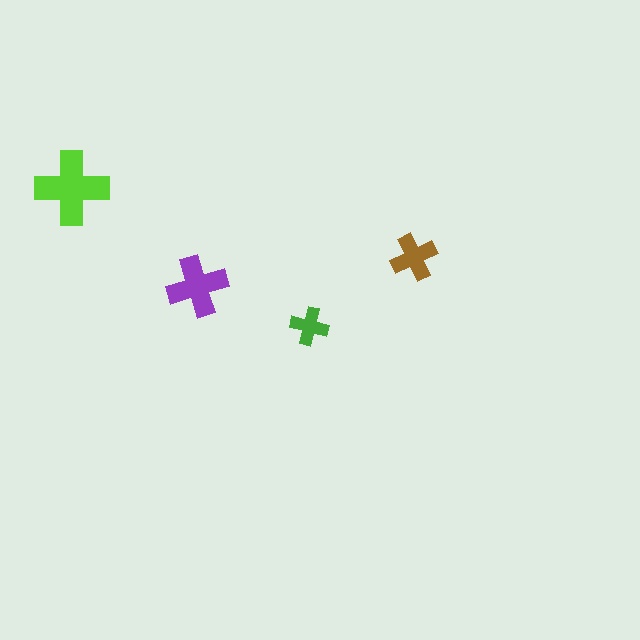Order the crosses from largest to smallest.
the lime one, the purple one, the brown one, the green one.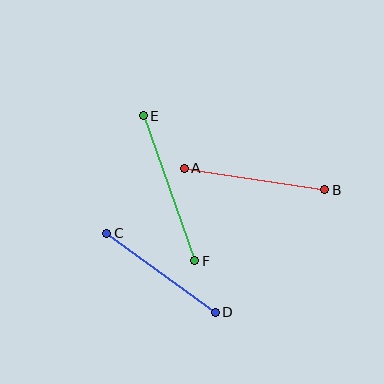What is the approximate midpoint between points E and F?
The midpoint is at approximately (169, 188) pixels.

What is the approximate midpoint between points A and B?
The midpoint is at approximately (255, 179) pixels.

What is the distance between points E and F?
The distance is approximately 154 pixels.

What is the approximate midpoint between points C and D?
The midpoint is at approximately (161, 273) pixels.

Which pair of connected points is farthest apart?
Points E and F are farthest apart.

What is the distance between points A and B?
The distance is approximately 142 pixels.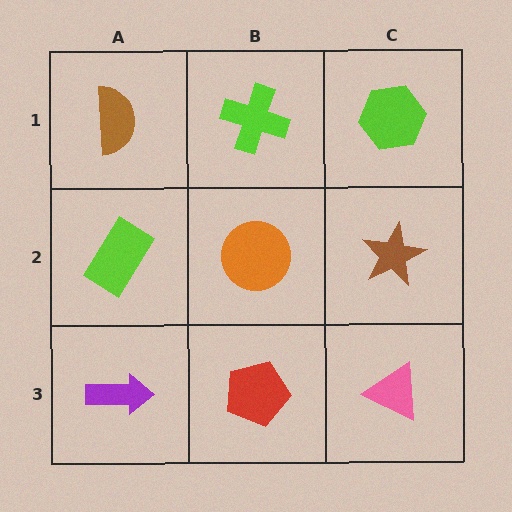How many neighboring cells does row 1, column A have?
2.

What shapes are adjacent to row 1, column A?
A lime rectangle (row 2, column A), a lime cross (row 1, column B).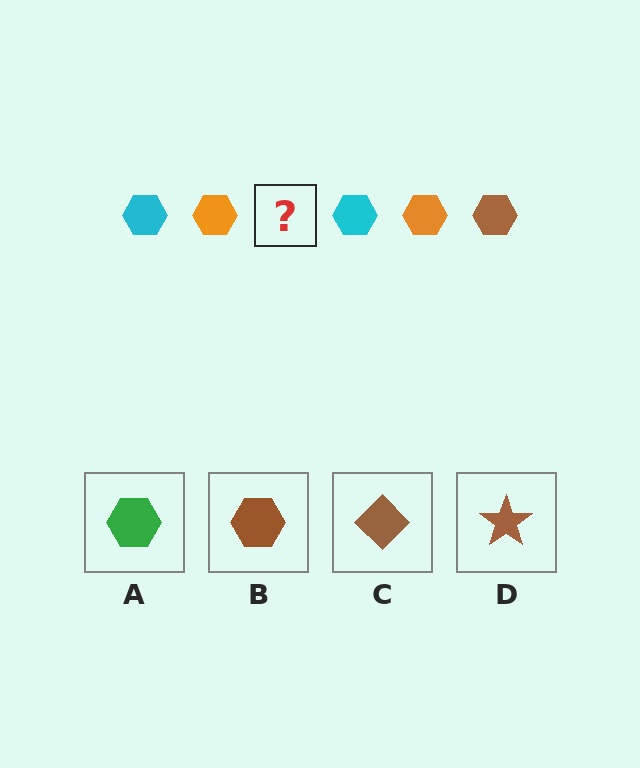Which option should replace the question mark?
Option B.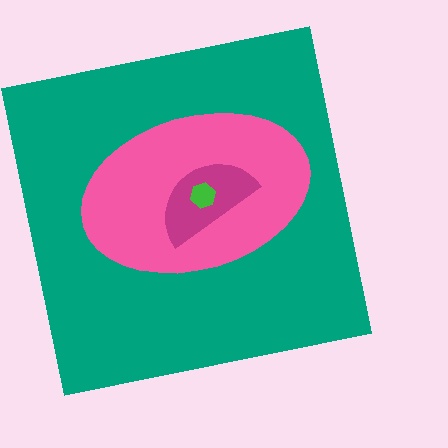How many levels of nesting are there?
4.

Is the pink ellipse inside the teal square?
Yes.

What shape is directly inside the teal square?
The pink ellipse.